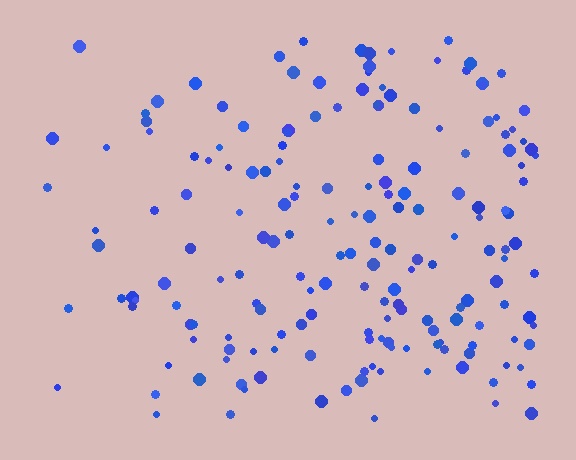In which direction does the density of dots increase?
From left to right, with the right side densest.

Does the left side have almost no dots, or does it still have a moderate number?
Still a moderate number, just noticeably fewer than the right.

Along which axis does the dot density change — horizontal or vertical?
Horizontal.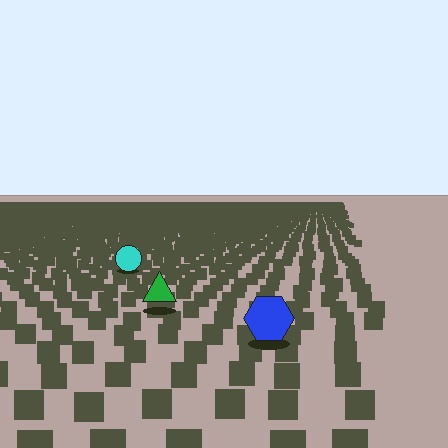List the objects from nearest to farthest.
From nearest to farthest: the blue hexagon, the green triangle, the cyan circle.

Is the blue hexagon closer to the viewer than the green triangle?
Yes. The blue hexagon is closer — you can tell from the texture gradient: the ground texture is coarser near it.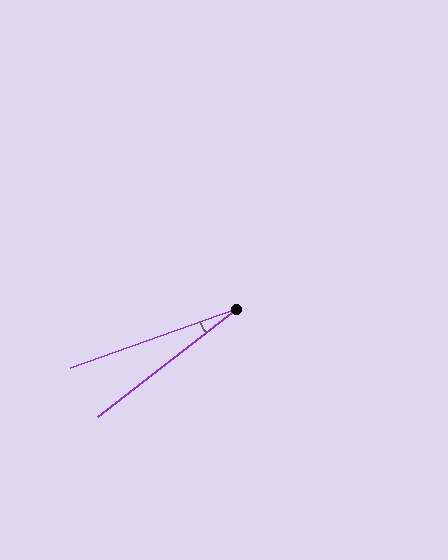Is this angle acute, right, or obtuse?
It is acute.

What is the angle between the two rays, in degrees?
Approximately 18 degrees.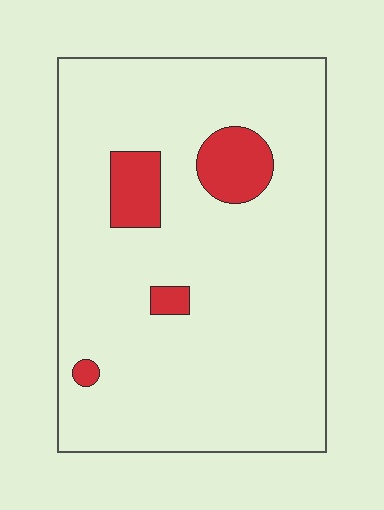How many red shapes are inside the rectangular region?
4.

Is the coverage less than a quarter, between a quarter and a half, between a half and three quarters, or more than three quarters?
Less than a quarter.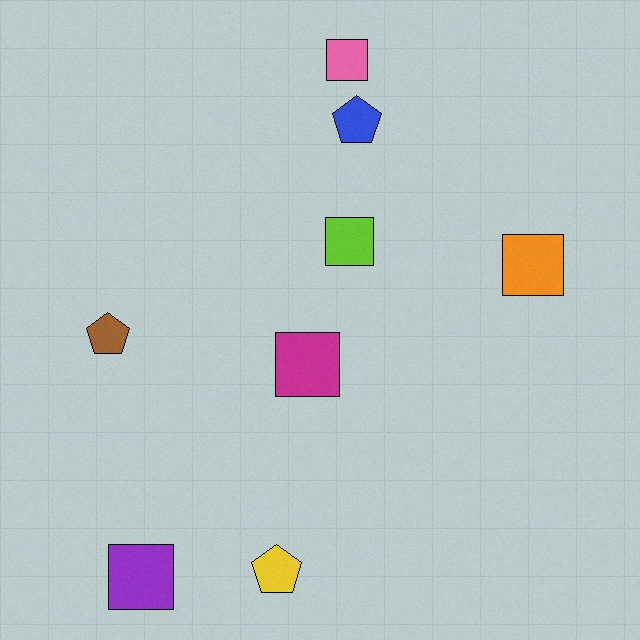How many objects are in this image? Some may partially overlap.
There are 8 objects.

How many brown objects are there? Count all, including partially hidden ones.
There is 1 brown object.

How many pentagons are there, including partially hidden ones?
There are 3 pentagons.